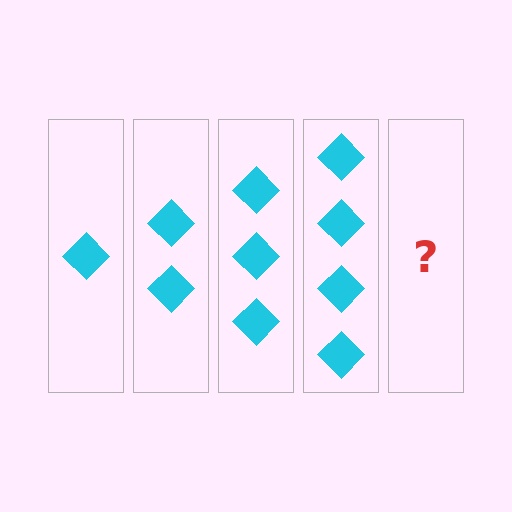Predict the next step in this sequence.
The next step is 5 diamonds.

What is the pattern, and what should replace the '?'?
The pattern is that each step adds one more diamond. The '?' should be 5 diamonds.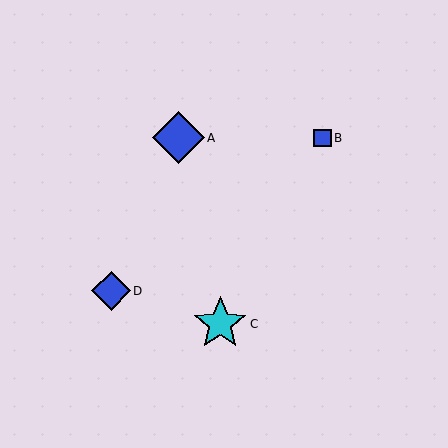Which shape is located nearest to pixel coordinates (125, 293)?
The blue diamond (labeled D) at (111, 291) is nearest to that location.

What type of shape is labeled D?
Shape D is a blue diamond.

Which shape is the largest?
The cyan star (labeled C) is the largest.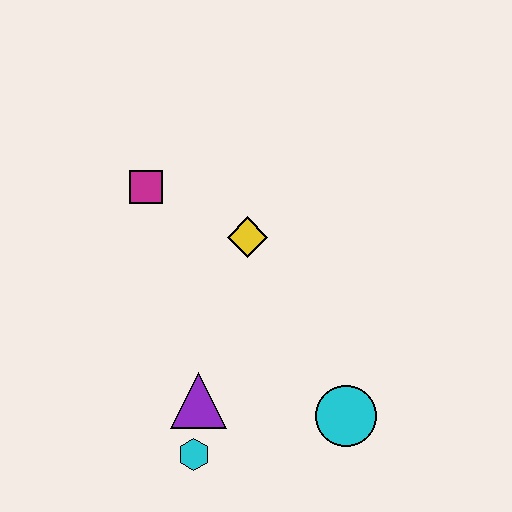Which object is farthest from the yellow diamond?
The cyan hexagon is farthest from the yellow diamond.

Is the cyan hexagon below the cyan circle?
Yes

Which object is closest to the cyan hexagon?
The purple triangle is closest to the cyan hexagon.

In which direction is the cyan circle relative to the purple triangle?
The cyan circle is to the right of the purple triangle.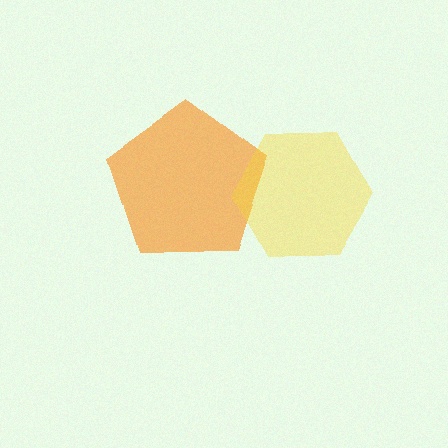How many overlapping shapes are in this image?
There are 2 overlapping shapes in the image.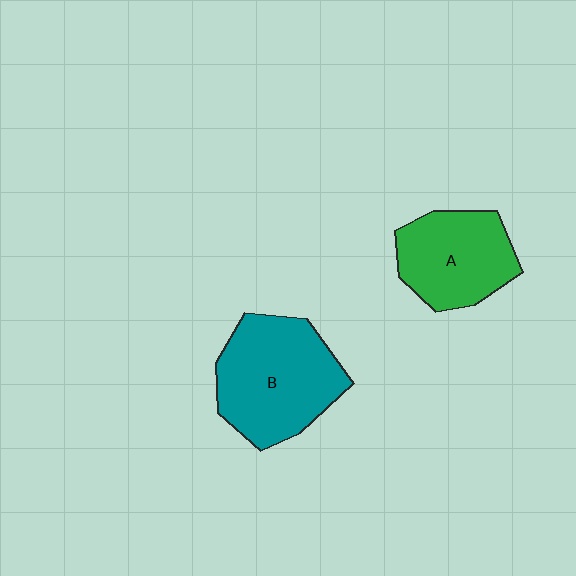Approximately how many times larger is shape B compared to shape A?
Approximately 1.3 times.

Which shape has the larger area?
Shape B (teal).